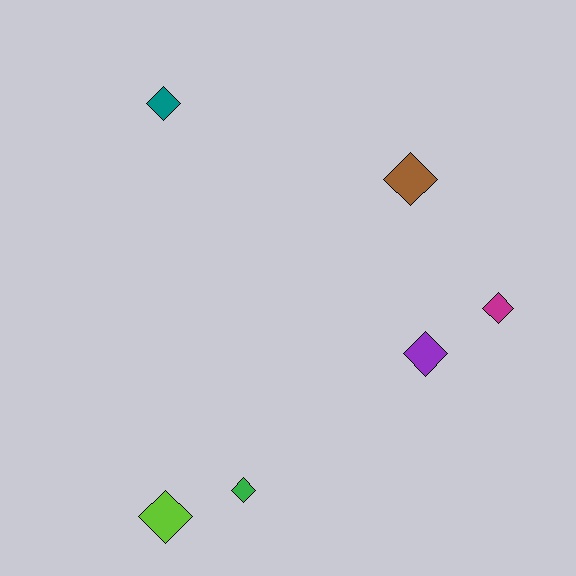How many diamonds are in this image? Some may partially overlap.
There are 6 diamonds.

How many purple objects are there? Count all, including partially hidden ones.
There is 1 purple object.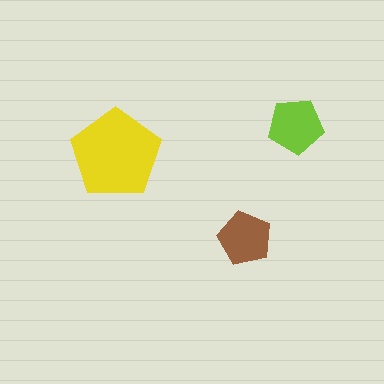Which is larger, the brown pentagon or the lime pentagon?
The lime one.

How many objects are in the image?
There are 3 objects in the image.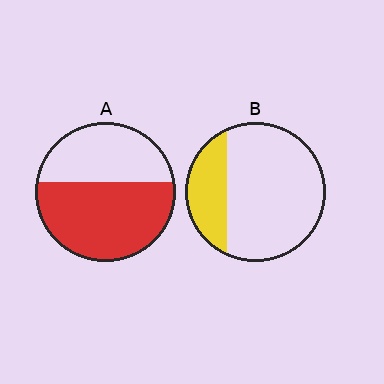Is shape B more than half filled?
No.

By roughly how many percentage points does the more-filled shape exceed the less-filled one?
By roughly 35 percentage points (A over B).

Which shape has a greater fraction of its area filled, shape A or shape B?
Shape A.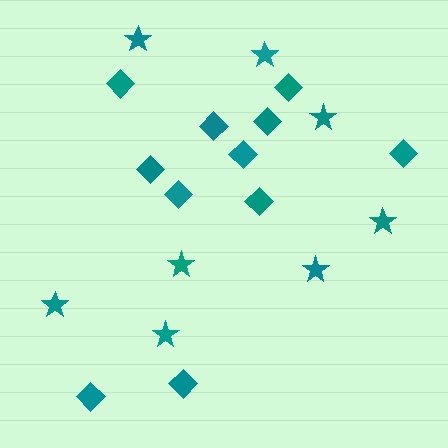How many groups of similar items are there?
There are 2 groups: one group of stars (8) and one group of diamonds (11).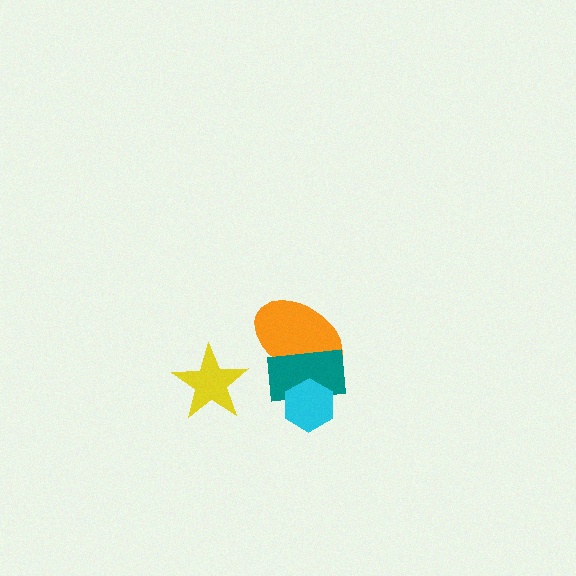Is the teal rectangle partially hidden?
Yes, it is partially covered by another shape.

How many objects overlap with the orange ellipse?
1 object overlaps with the orange ellipse.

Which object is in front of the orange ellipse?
The teal rectangle is in front of the orange ellipse.